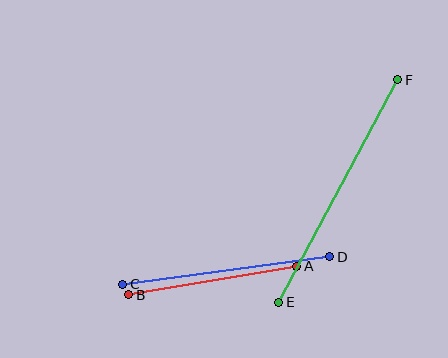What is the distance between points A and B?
The distance is approximately 170 pixels.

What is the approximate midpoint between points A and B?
The midpoint is at approximately (213, 280) pixels.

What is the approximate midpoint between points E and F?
The midpoint is at approximately (338, 191) pixels.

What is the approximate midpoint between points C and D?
The midpoint is at approximately (226, 271) pixels.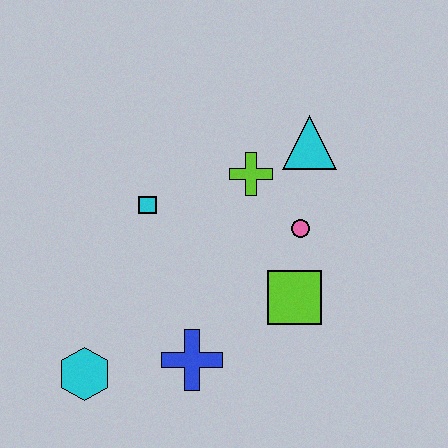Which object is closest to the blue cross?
The cyan hexagon is closest to the blue cross.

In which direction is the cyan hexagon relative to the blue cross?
The cyan hexagon is to the left of the blue cross.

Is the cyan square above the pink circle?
Yes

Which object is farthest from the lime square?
The cyan hexagon is farthest from the lime square.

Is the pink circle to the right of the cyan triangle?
No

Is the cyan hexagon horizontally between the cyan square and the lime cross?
No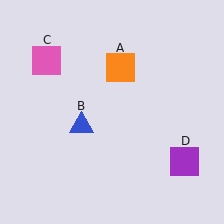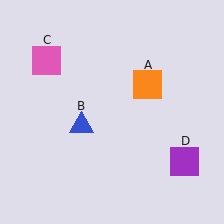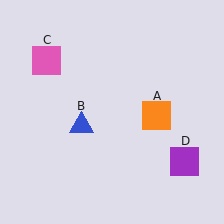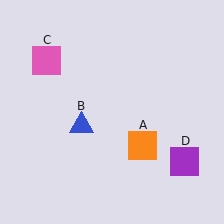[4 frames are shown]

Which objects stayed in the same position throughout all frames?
Blue triangle (object B) and pink square (object C) and purple square (object D) remained stationary.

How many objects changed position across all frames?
1 object changed position: orange square (object A).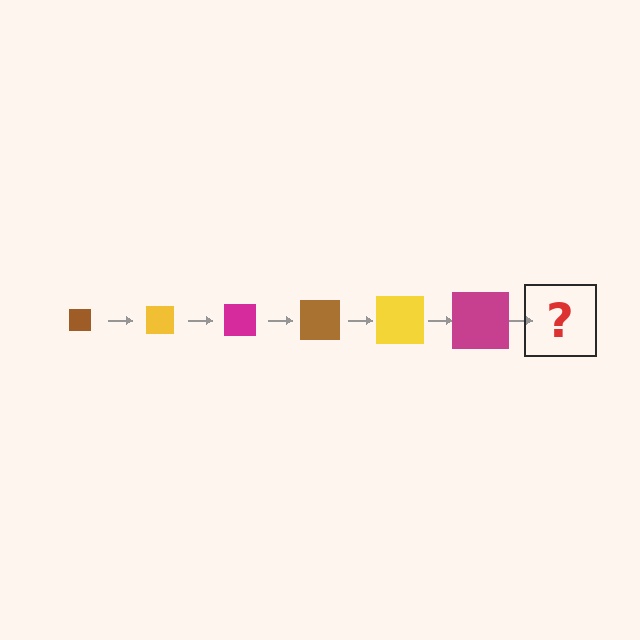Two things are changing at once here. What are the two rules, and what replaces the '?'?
The two rules are that the square grows larger each step and the color cycles through brown, yellow, and magenta. The '?' should be a brown square, larger than the previous one.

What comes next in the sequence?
The next element should be a brown square, larger than the previous one.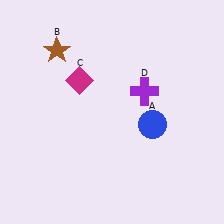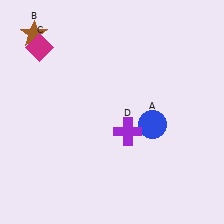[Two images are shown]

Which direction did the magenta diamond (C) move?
The magenta diamond (C) moved left.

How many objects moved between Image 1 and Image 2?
3 objects moved between the two images.